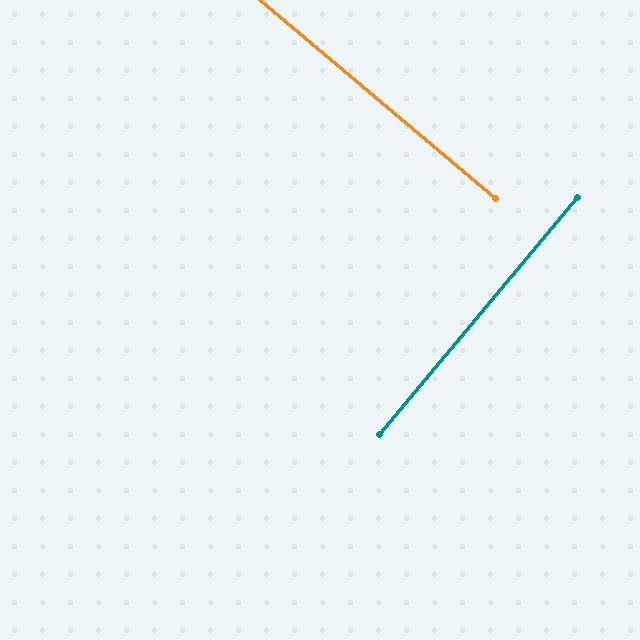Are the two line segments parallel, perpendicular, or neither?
Perpendicular — they meet at approximately 90°.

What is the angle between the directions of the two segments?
Approximately 90 degrees.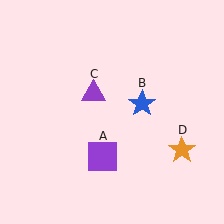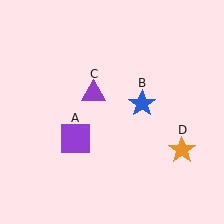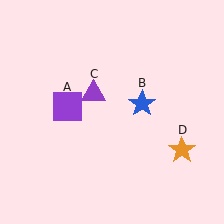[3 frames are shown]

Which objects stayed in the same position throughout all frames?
Blue star (object B) and purple triangle (object C) and orange star (object D) remained stationary.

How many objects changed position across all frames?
1 object changed position: purple square (object A).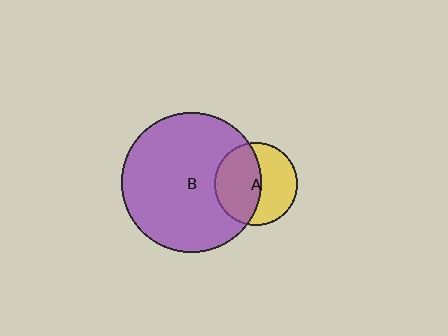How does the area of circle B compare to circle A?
Approximately 2.8 times.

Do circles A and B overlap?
Yes.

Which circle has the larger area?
Circle B (purple).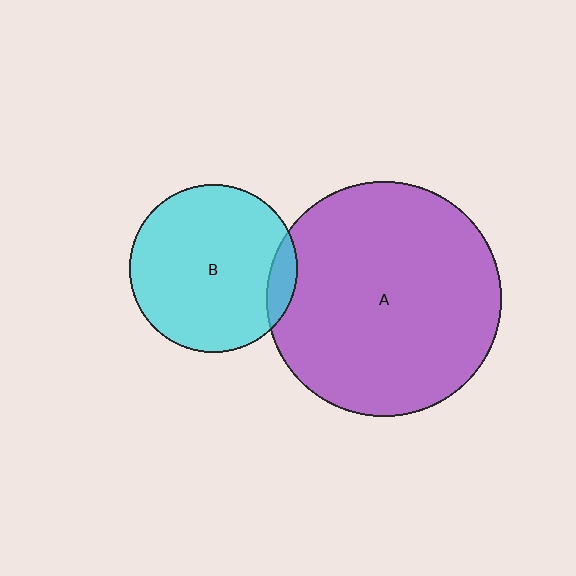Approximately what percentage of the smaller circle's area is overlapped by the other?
Approximately 10%.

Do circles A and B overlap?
Yes.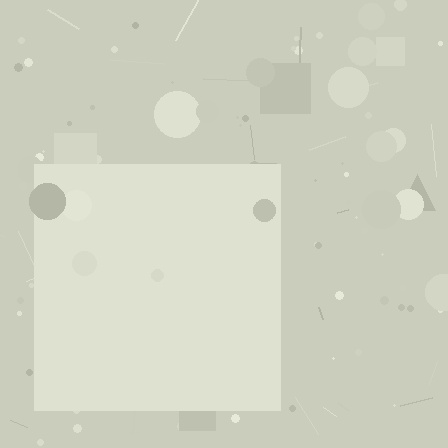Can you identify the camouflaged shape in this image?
The camouflaged shape is a square.